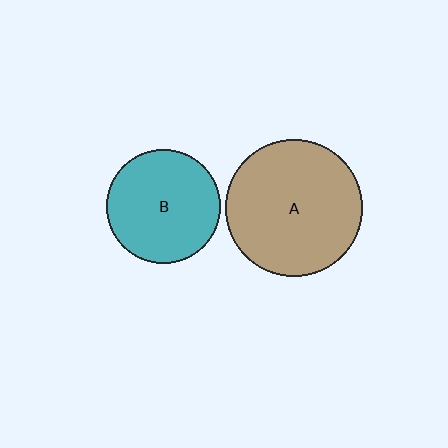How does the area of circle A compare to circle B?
Approximately 1.4 times.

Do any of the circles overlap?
No, none of the circles overlap.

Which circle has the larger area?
Circle A (brown).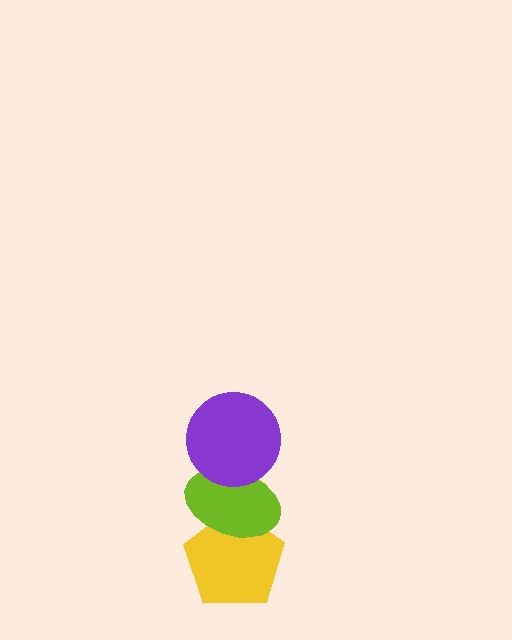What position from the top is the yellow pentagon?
The yellow pentagon is 3rd from the top.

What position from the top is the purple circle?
The purple circle is 1st from the top.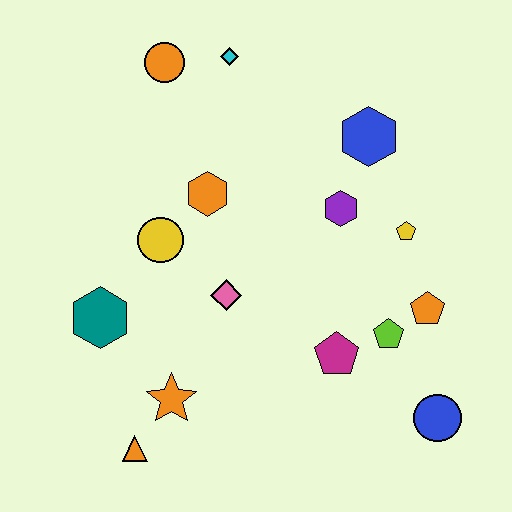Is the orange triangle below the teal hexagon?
Yes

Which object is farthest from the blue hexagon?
The orange triangle is farthest from the blue hexagon.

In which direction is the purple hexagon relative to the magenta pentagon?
The purple hexagon is above the magenta pentagon.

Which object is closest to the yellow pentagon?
The purple hexagon is closest to the yellow pentagon.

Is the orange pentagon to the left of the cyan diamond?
No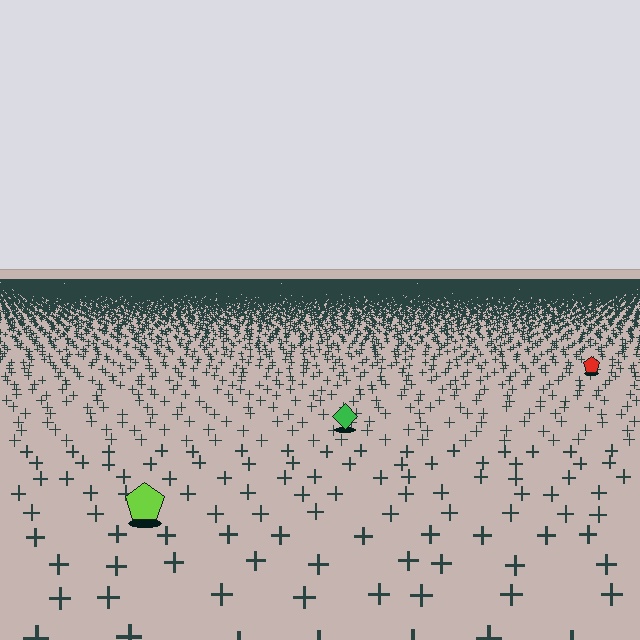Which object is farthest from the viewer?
The red pentagon is farthest from the viewer. It appears smaller and the ground texture around it is denser.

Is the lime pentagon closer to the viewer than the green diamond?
Yes. The lime pentagon is closer — you can tell from the texture gradient: the ground texture is coarser near it.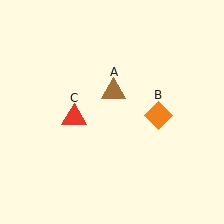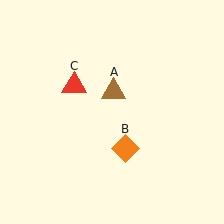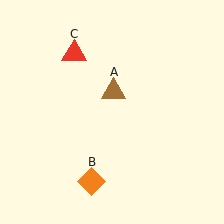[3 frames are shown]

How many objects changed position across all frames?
2 objects changed position: orange diamond (object B), red triangle (object C).